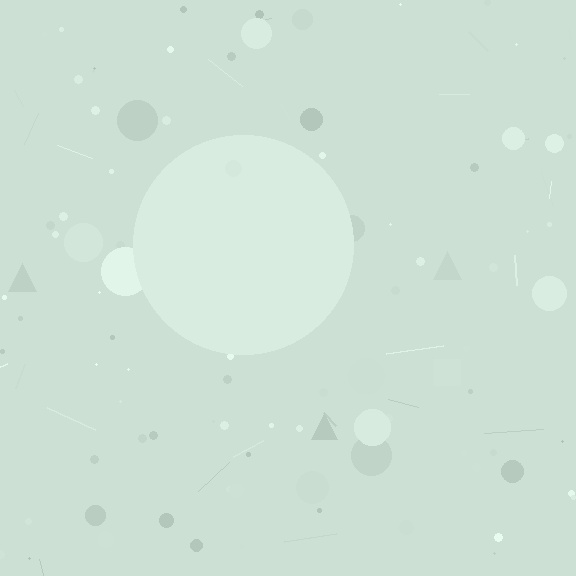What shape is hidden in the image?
A circle is hidden in the image.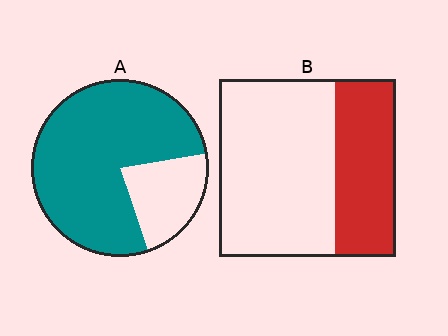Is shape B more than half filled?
No.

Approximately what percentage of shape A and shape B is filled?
A is approximately 80% and B is approximately 35%.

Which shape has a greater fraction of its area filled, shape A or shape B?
Shape A.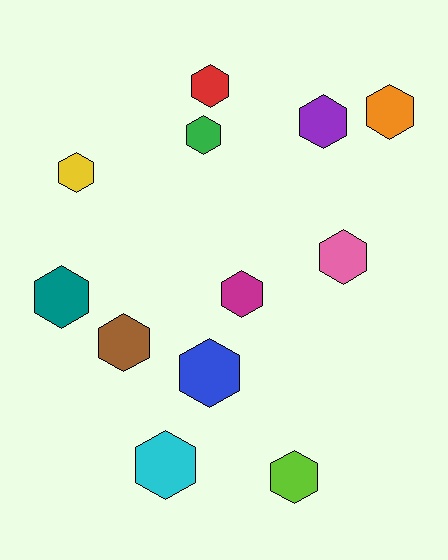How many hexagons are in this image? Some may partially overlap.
There are 12 hexagons.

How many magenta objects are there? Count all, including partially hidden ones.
There is 1 magenta object.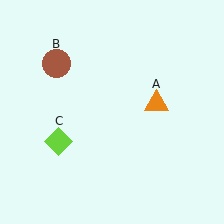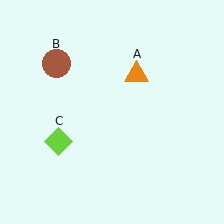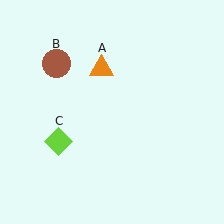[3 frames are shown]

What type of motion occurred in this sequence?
The orange triangle (object A) rotated counterclockwise around the center of the scene.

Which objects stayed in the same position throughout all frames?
Brown circle (object B) and lime diamond (object C) remained stationary.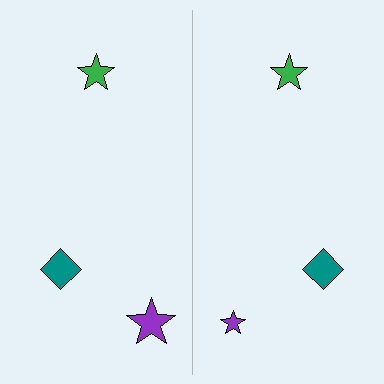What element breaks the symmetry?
The purple star on the right side has a different size than its mirror counterpart.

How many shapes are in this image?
There are 6 shapes in this image.